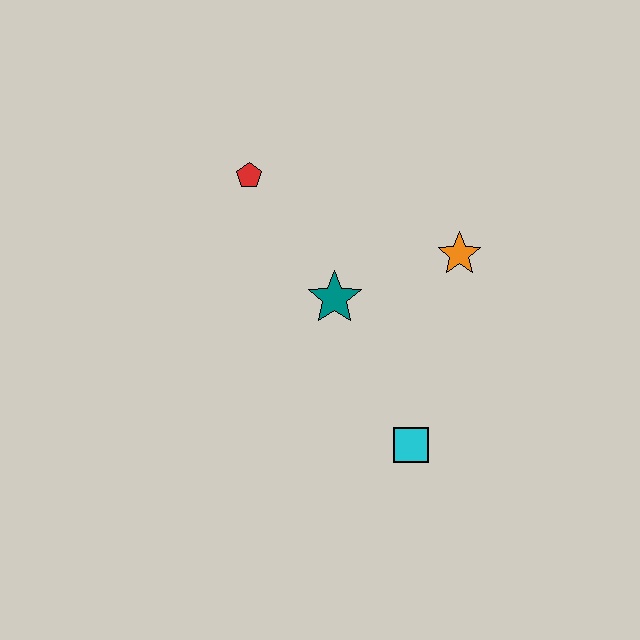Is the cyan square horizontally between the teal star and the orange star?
Yes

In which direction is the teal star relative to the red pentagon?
The teal star is below the red pentagon.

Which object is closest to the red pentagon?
The teal star is closest to the red pentagon.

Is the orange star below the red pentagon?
Yes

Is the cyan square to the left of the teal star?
No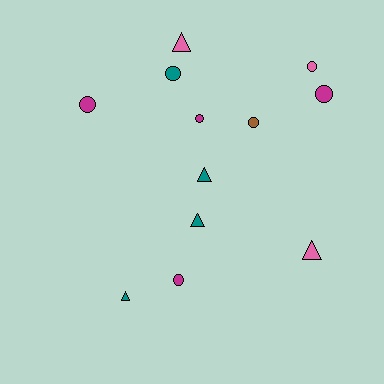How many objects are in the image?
There are 12 objects.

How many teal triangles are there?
There are 3 teal triangles.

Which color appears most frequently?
Teal, with 4 objects.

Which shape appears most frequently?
Circle, with 7 objects.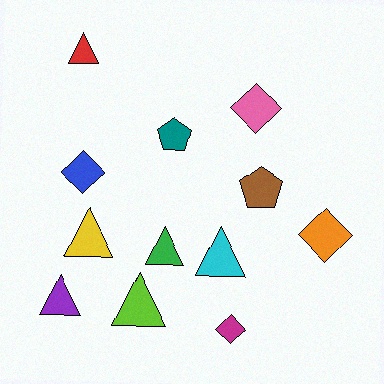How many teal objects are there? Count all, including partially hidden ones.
There is 1 teal object.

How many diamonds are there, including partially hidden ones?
There are 4 diamonds.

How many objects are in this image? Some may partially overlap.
There are 12 objects.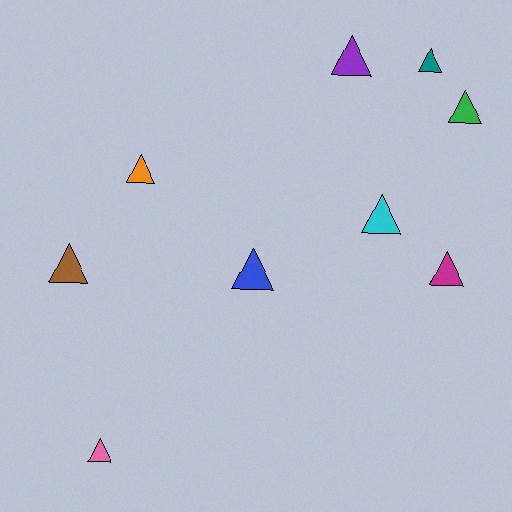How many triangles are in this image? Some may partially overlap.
There are 9 triangles.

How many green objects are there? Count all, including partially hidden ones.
There is 1 green object.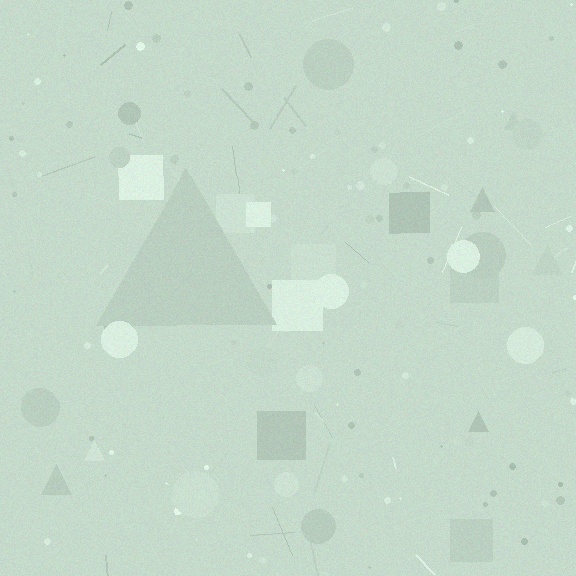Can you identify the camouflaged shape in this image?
The camouflaged shape is a triangle.